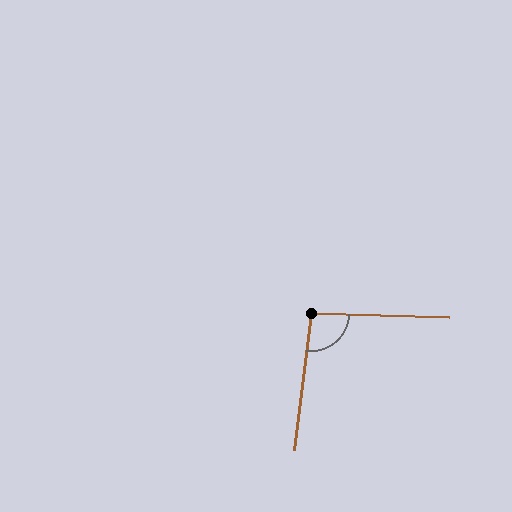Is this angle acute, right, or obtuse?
It is obtuse.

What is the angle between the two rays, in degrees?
Approximately 96 degrees.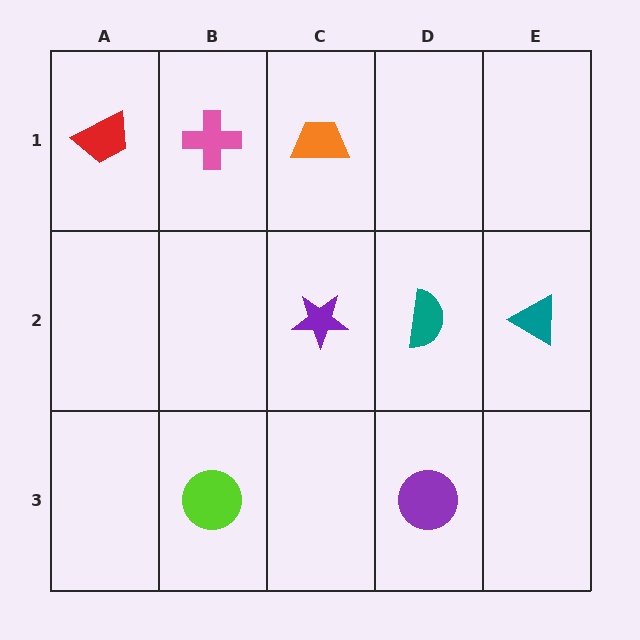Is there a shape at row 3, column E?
No, that cell is empty.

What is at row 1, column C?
An orange trapezoid.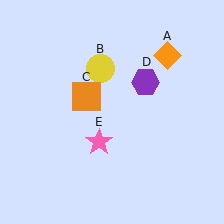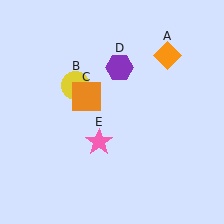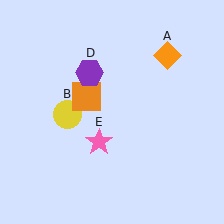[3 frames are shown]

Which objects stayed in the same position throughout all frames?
Orange diamond (object A) and orange square (object C) and pink star (object E) remained stationary.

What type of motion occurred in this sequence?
The yellow circle (object B), purple hexagon (object D) rotated counterclockwise around the center of the scene.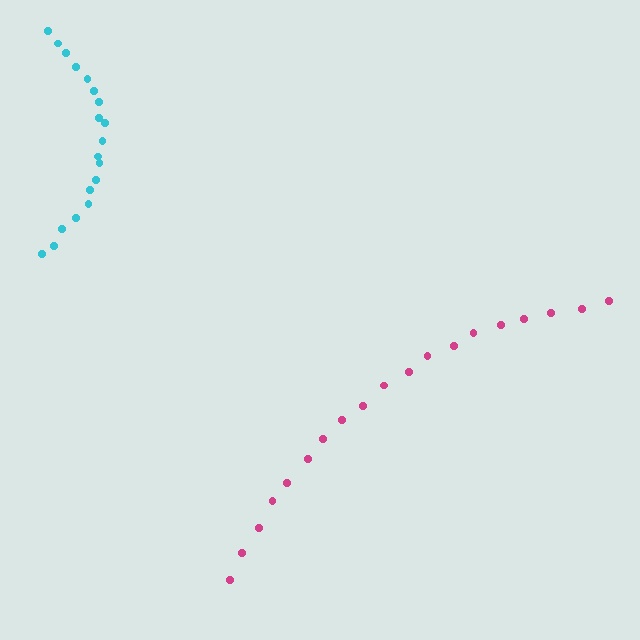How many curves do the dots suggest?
There are 2 distinct paths.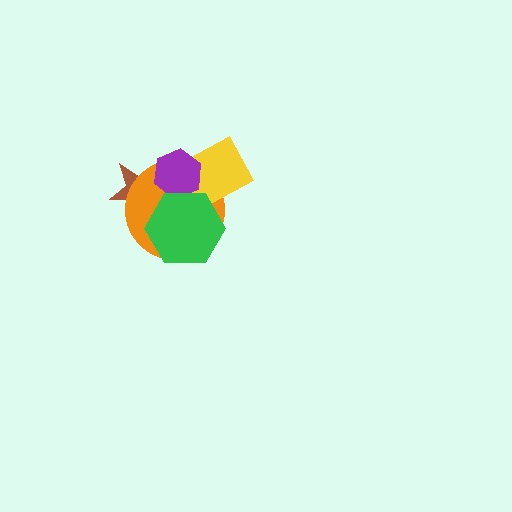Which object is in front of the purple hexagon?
The green hexagon is in front of the purple hexagon.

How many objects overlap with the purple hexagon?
4 objects overlap with the purple hexagon.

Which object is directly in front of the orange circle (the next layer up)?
The yellow rectangle is directly in front of the orange circle.